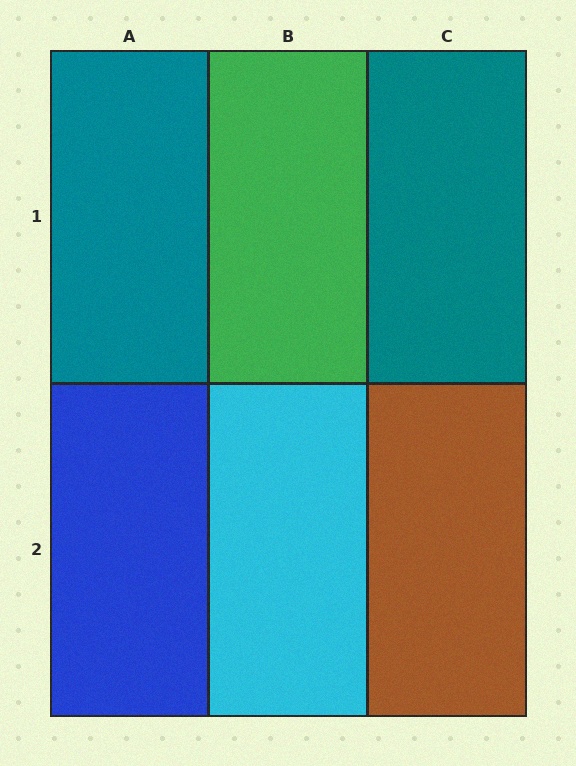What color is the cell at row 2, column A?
Blue.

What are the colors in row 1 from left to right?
Teal, green, teal.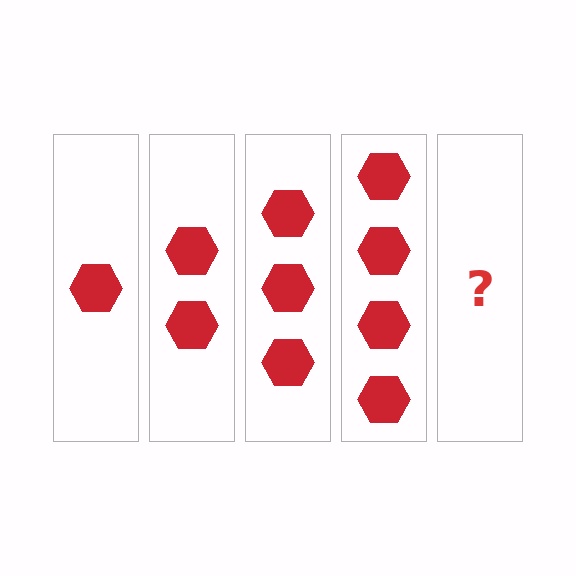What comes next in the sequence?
The next element should be 5 hexagons.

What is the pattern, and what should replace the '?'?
The pattern is that each step adds one more hexagon. The '?' should be 5 hexagons.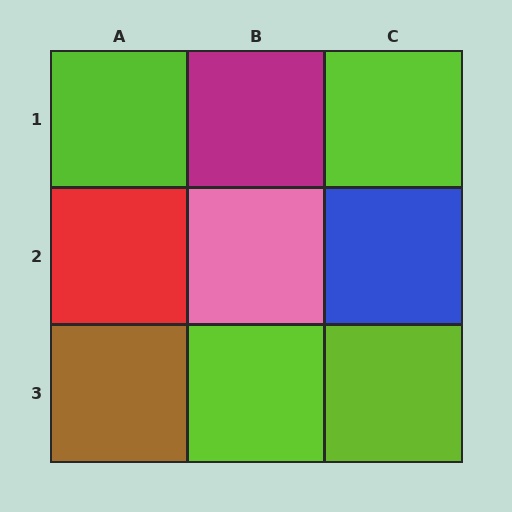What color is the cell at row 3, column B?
Lime.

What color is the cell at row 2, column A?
Red.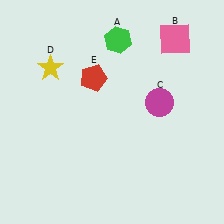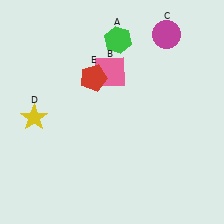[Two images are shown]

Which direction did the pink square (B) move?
The pink square (B) moved left.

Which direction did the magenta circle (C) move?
The magenta circle (C) moved up.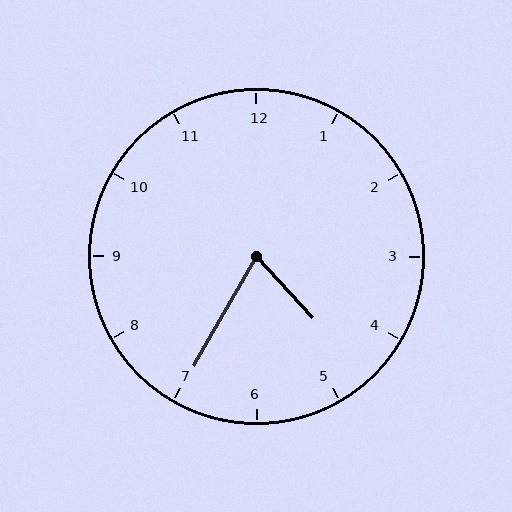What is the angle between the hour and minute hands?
Approximately 72 degrees.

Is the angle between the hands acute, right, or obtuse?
It is acute.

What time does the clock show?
4:35.